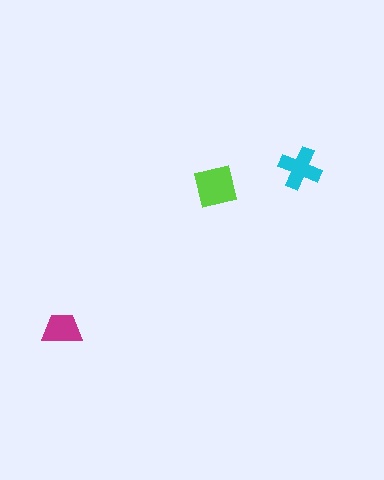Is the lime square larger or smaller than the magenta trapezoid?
Larger.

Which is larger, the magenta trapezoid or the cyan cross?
The cyan cross.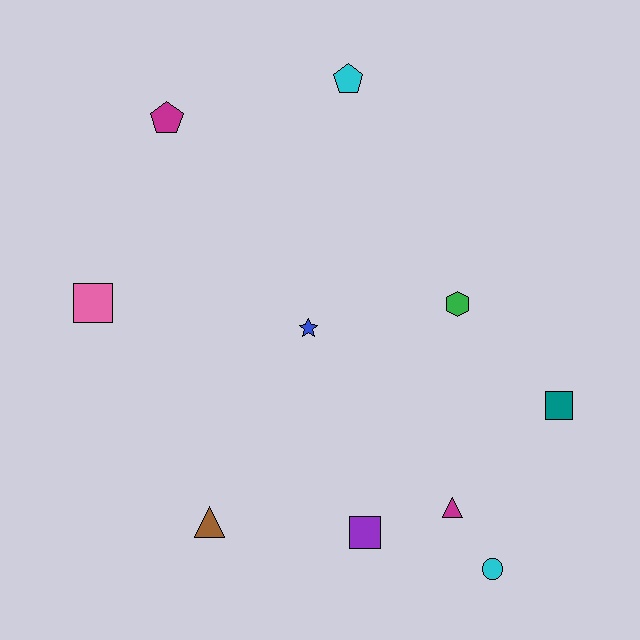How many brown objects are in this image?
There is 1 brown object.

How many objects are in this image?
There are 10 objects.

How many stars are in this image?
There is 1 star.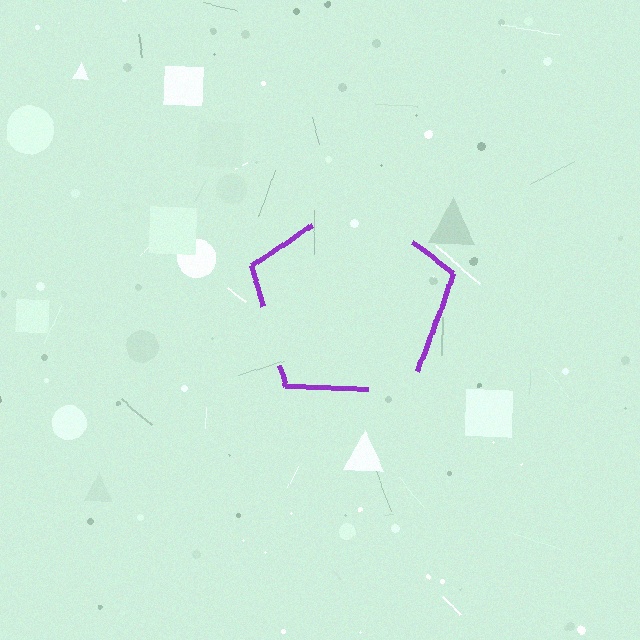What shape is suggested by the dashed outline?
The dashed outline suggests a pentagon.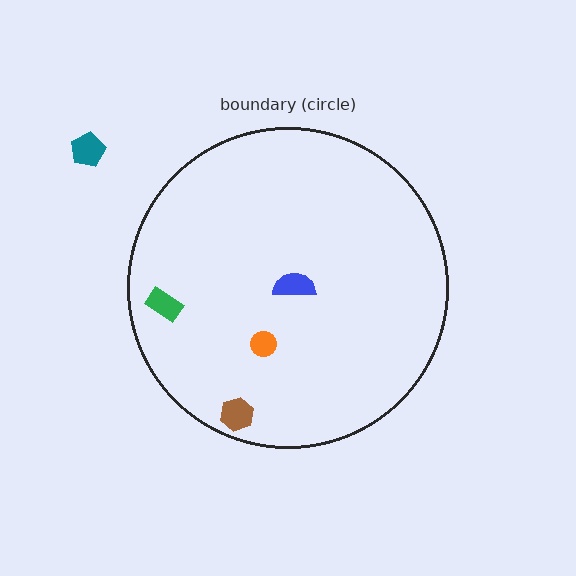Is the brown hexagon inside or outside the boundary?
Inside.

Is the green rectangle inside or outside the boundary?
Inside.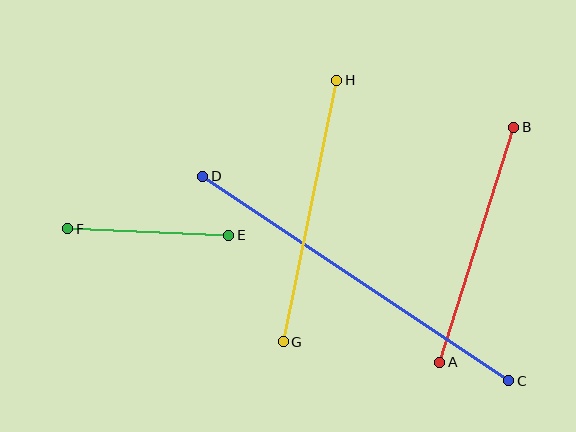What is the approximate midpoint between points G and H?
The midpoint is at approximately (310, 211) pixels.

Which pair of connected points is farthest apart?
Points C and D are farthest apart.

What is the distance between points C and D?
The distance is approximately 368 pixels.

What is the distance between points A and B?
The distance is approximately 247 pixels.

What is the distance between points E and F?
The distance is approximately 162 pixels.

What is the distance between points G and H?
The distance is approximately 267 pixels.